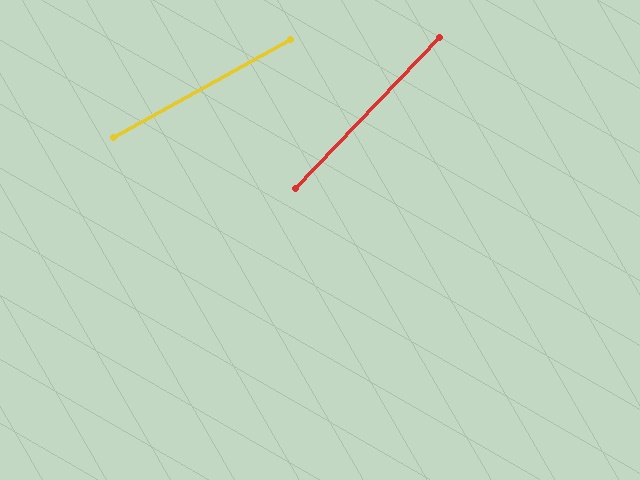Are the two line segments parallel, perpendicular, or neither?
Neither parallel nor perpendicular — they differ by about 18°.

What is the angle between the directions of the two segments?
Approximately 18 degrees.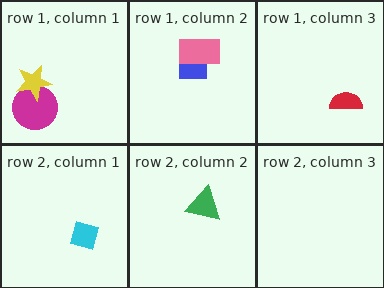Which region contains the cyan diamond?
The row 2, column 1 region.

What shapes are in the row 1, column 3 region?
The red semicircle.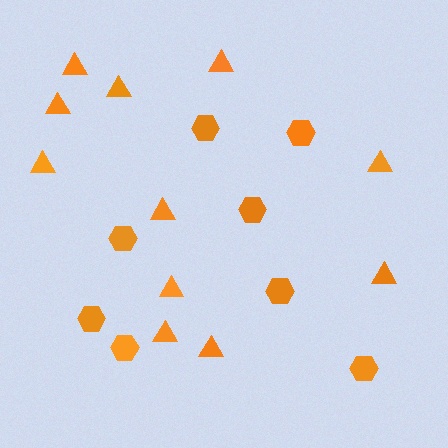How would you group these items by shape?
There are 2 groups: one group of triangles (11) and one group of hexagons (8).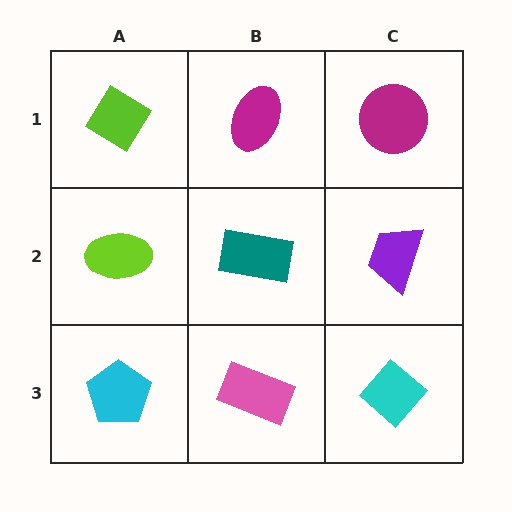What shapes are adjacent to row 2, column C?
A magenta circle (row 1, column C), a cyan diamond (row 3, column C), a teal rectangle (row 2, column B).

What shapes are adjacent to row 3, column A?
A lime ellipse (row 2, column A), a pink rectangle (row 3, column B).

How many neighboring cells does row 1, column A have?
2.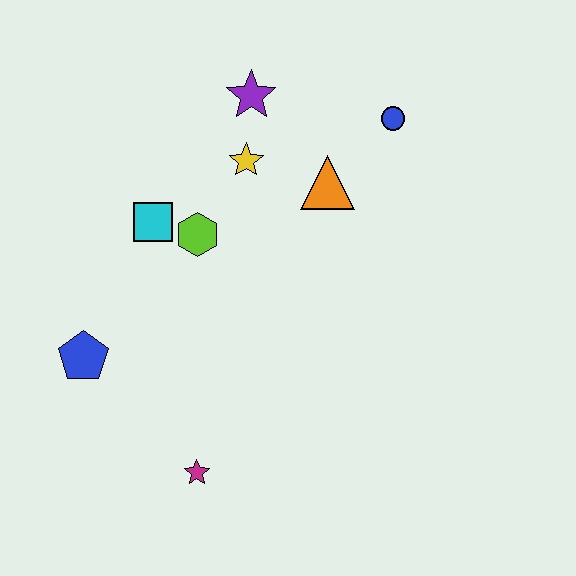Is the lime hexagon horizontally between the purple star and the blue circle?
No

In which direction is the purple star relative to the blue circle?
The purple star is to the left of the blue circle.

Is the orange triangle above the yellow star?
No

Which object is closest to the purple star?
The yellow star is closest to the purple star.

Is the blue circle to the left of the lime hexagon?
No